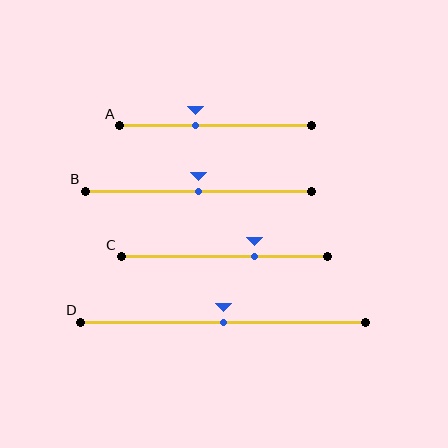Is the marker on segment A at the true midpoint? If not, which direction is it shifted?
No, the marker on segment A is shifted to the left by about 11% of the segment length.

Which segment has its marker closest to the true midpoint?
Segment B has its marker closest to the true midpoint.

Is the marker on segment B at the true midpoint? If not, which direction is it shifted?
Yes, the marker on segment B is at the true midpoint.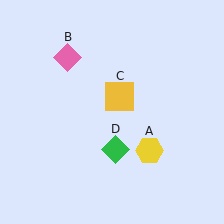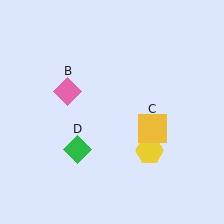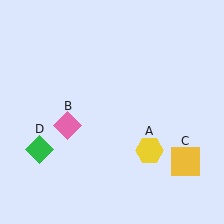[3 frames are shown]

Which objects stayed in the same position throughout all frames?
Yellow hexagon (object A) remained stationary.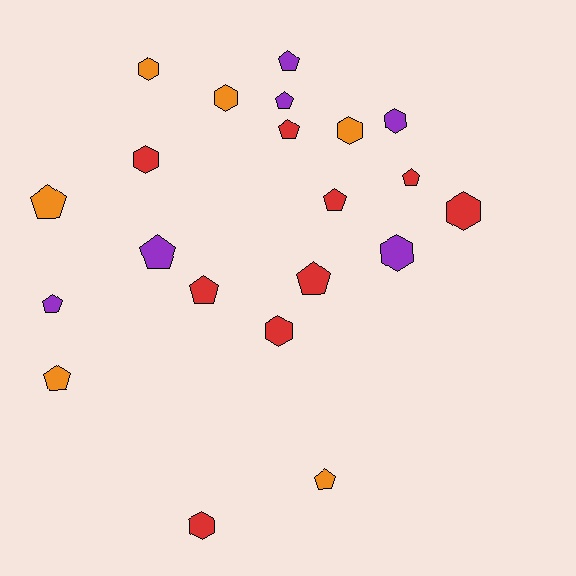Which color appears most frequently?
Red, with 9 objects.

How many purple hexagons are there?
There are 2 purple hexagons.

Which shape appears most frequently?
Pentagon, with 12 objects.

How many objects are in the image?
There are 21 objects.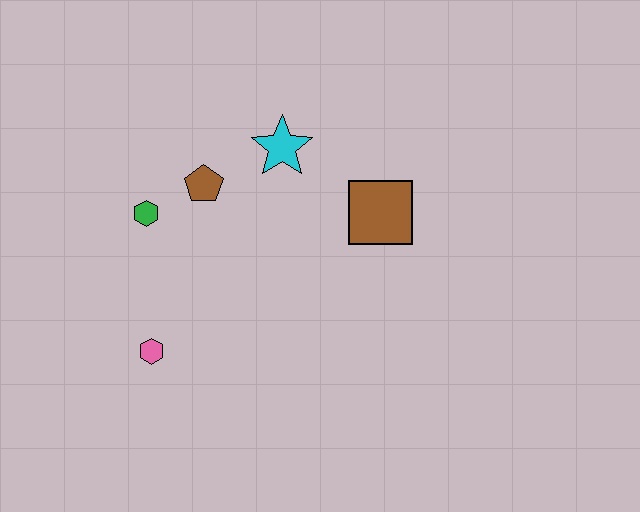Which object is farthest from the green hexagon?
The brown square is farthest from the green hexagon.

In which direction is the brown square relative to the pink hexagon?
The brown square is to the right of the pink hexagon.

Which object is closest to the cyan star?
The brown pentagon is closest to the cyan star.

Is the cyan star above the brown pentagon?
Yes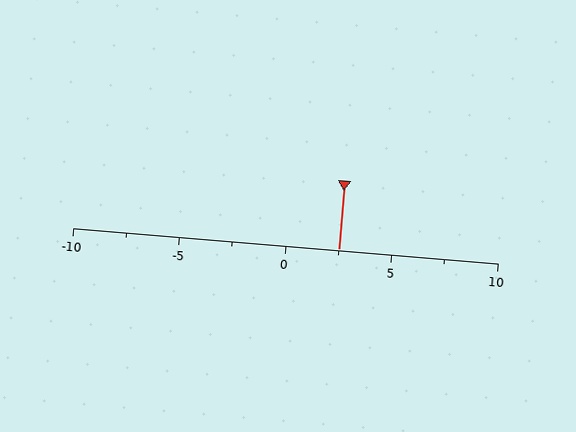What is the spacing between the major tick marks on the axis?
The major ticks are spaced 5 apart.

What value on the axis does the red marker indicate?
The marker indicates approximately 2.5.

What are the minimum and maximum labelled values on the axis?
The axis runs from -10 to 10.